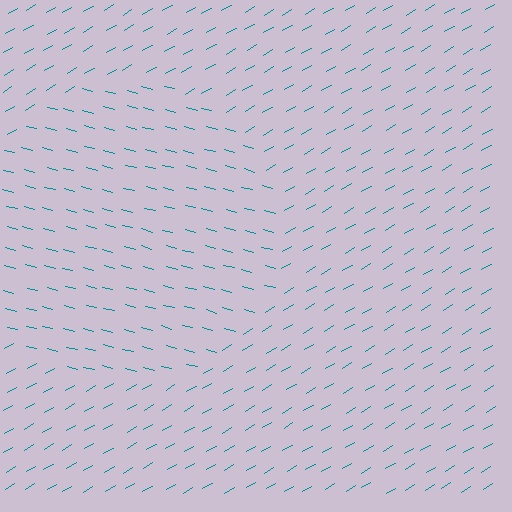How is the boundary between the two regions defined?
The boundary is defined purely by a change in line orientation (approximately 45 degrees difference). All lines are the same color and thickness.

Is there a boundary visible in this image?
Yes, there is a texture boundary formed by a change in line orientation.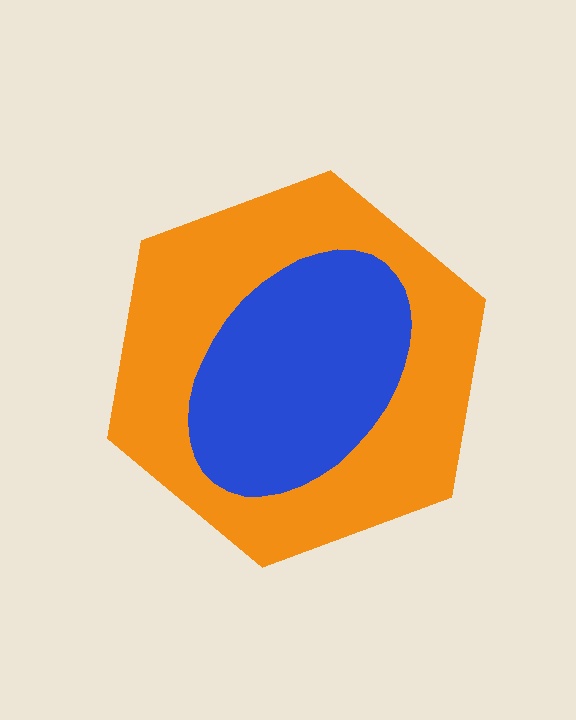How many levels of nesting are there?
2.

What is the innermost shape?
The blue ellipse.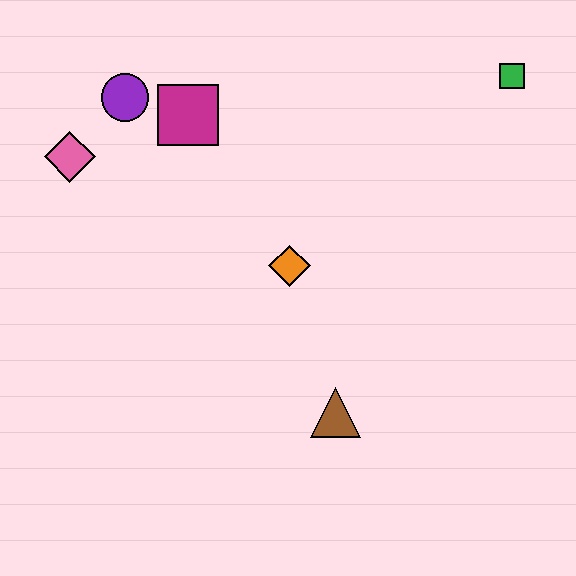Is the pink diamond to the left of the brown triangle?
Yes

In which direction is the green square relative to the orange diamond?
The green square is to the right of the orange diamond.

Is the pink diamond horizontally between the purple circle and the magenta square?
No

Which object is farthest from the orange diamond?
The green square is farthest from the orange diamond.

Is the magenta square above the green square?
No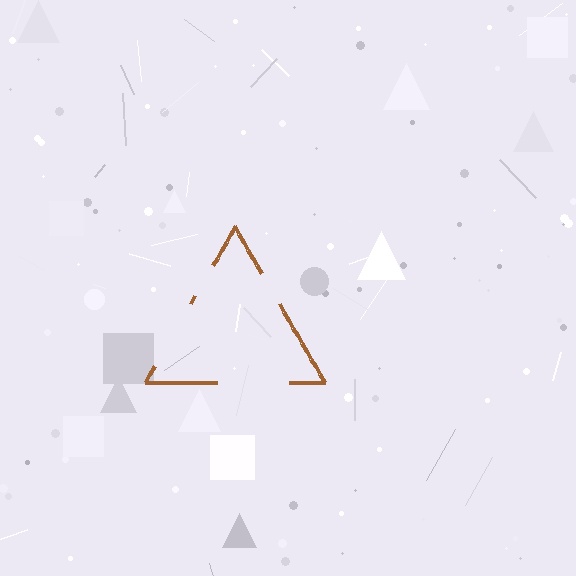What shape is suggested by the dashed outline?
The dashed outline suggests a triangle.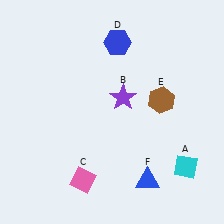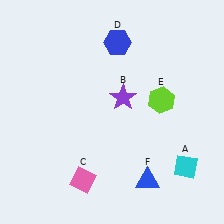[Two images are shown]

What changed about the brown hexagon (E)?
In Image 1, E is brown. In Image 2, it changed to lime.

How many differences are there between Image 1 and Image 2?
There is 1 difference between the two images.